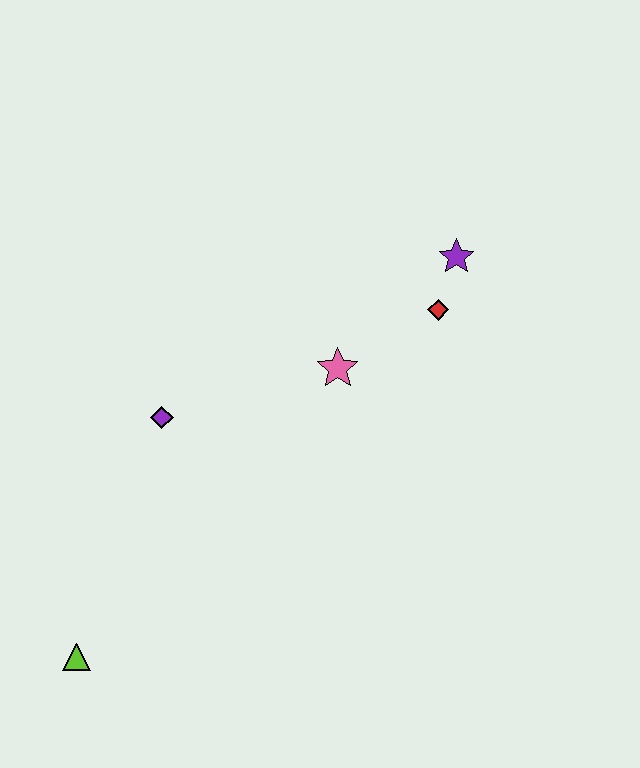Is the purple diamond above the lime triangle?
Yes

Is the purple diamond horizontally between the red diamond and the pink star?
No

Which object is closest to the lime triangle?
The purple diamond is closest to the lime triangle.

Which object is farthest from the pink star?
The lime triangle is farthest from the pink star.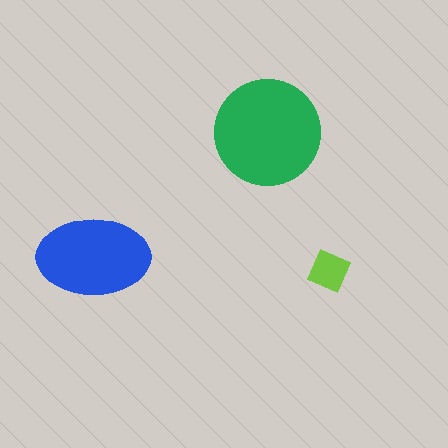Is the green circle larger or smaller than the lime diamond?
Larger.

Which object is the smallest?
The lime diamond.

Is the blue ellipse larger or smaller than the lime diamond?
Larger.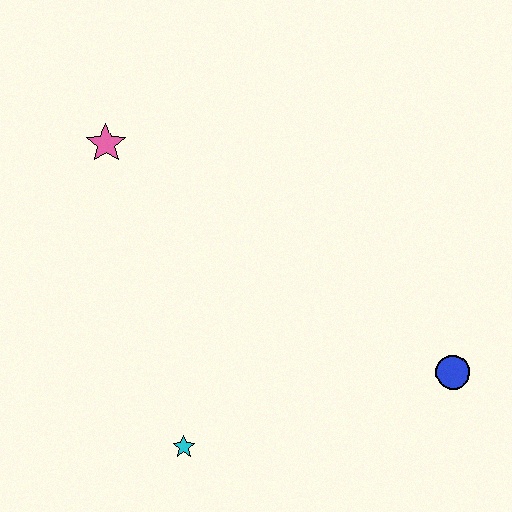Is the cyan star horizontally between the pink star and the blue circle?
Yes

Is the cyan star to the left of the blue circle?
Yes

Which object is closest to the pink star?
The cyan star is closest to the pink star.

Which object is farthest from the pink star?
The blue circle is farthest from the pink star.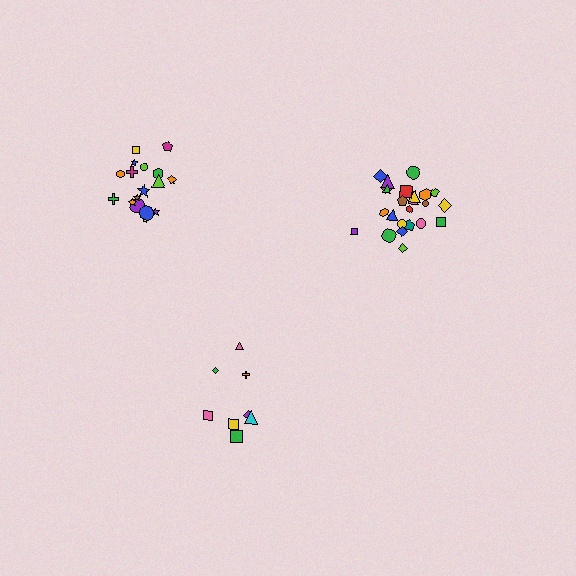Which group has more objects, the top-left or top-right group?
The top-right group.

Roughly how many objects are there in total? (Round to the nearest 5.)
Roughly 50 objects in total.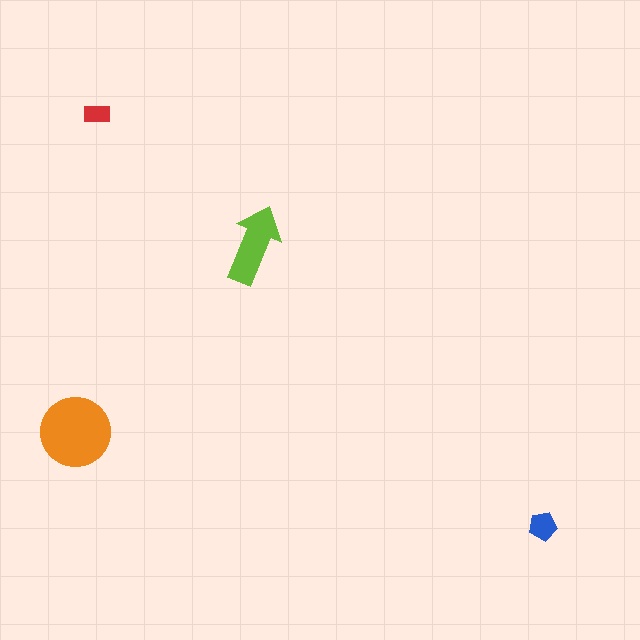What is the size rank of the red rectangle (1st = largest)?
4th.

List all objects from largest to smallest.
The orange circle, the lime arrow, the blue pentagon, the red rectangle.